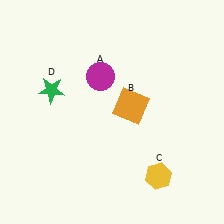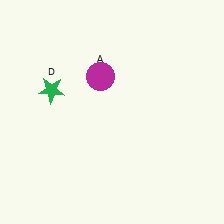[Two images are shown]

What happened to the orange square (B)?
The orange square (B) was removed in Image 2. It was in the top-right area of Image 1.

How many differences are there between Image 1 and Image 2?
There are 2 differences between the two images.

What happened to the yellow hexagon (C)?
The yellow hexagon (C) was removed in Image 2. It was in the bottom-right area of Image 1.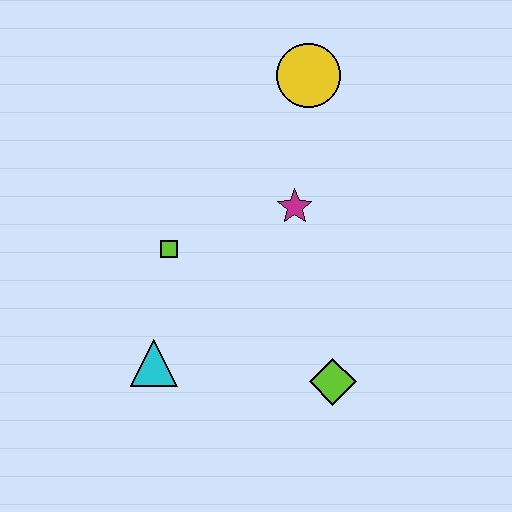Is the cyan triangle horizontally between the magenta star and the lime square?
No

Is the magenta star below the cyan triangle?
No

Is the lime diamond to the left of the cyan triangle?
No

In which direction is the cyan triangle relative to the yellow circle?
The cyan triangle is below the yellow circle.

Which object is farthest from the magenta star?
The cyan triangle is farthest from the magenta star.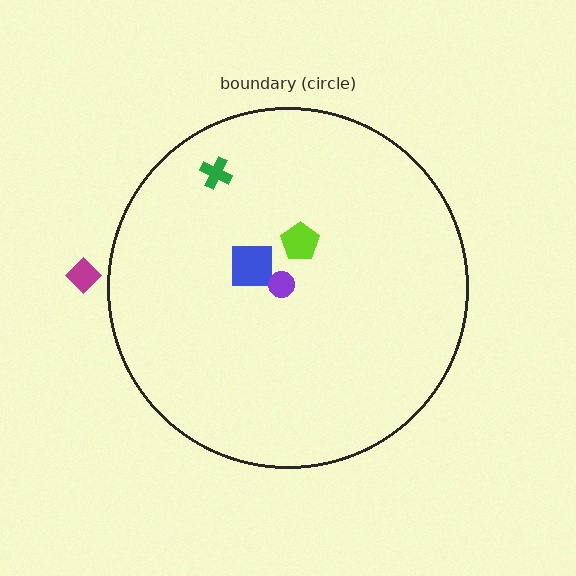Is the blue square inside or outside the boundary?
Inside.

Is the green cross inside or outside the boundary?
Inside.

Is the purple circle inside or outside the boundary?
Inside.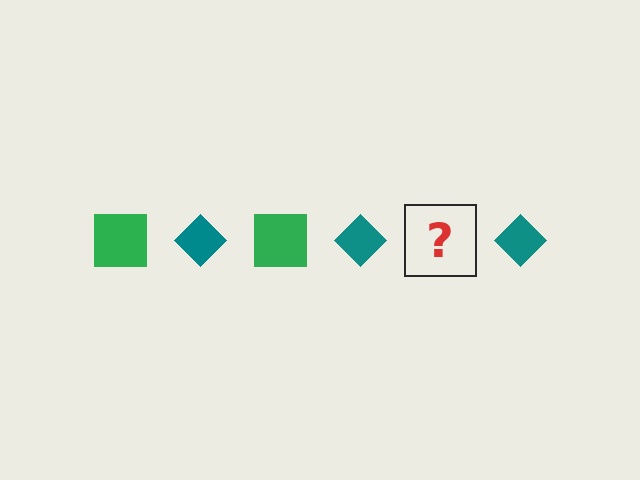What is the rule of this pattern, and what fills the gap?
The rule is that the pattern alternates between green square and teal diamond. The gap should be filled with a green square.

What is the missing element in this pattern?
The missing element is a green square.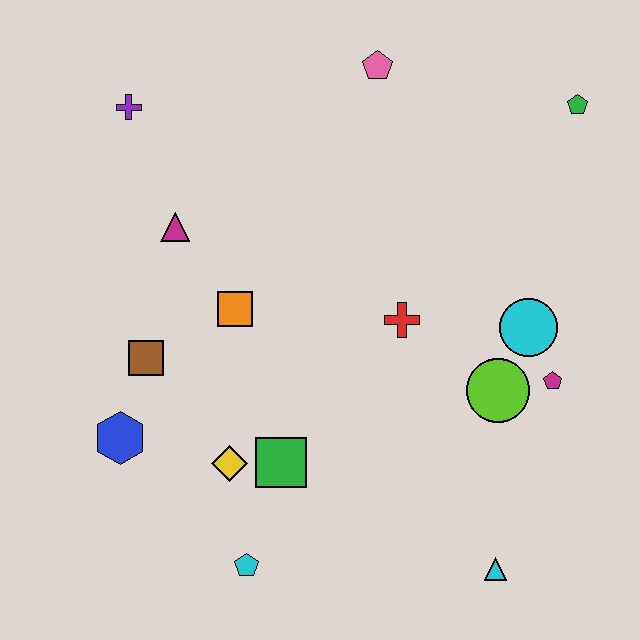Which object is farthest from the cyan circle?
The purple cross is farthest from the cyan circle.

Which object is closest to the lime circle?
The magenta pentagon is closest to the lime circle.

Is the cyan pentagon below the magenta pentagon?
Yes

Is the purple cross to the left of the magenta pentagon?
Yes